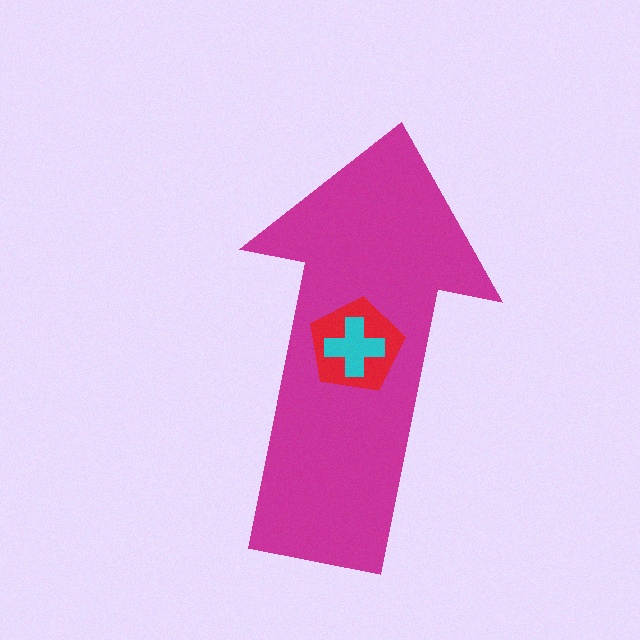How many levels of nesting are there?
3.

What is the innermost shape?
The cyan cross.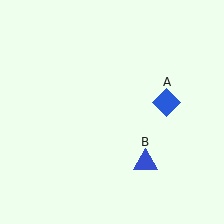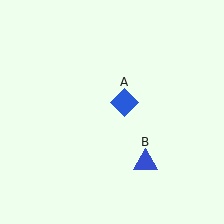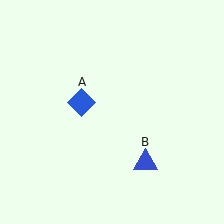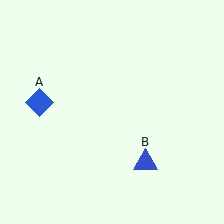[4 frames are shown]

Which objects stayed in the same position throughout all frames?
Blue triangle (object B) remained stationary.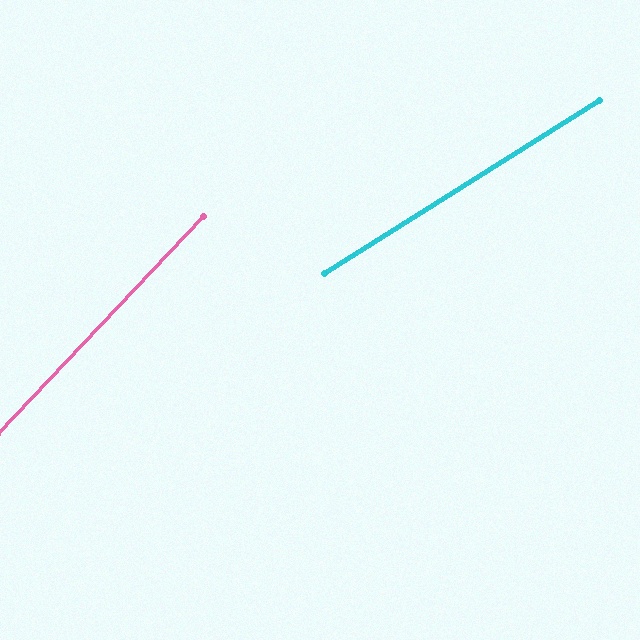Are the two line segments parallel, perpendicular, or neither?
Neither parallel nor perpendicular — they differ by about 14°.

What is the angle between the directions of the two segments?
Approximately 14 degrees.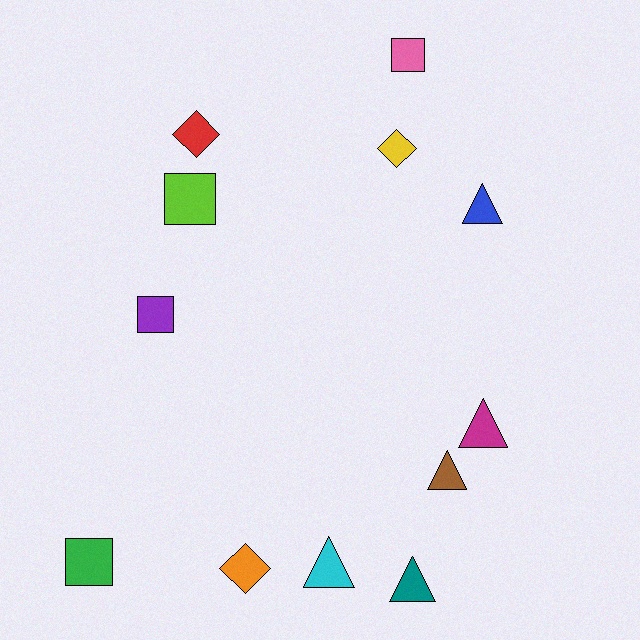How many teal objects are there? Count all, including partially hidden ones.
There is 1 teal object.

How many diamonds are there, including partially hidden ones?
There are 3 diamonds.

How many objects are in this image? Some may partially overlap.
There are 12 objects.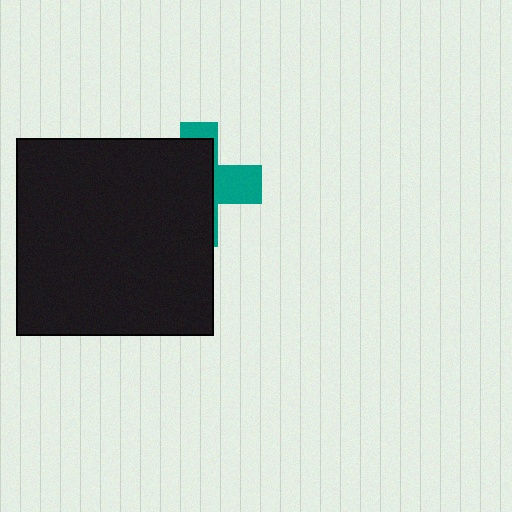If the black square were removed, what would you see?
You would see the complete teal cross.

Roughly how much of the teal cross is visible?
A small part of it is visible (roughly 34%).